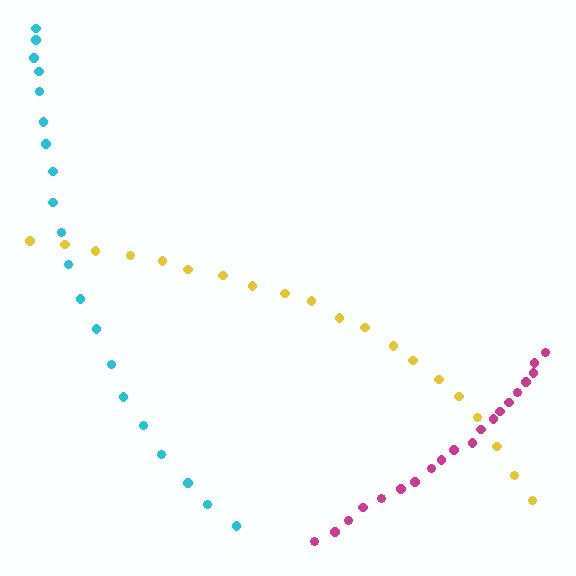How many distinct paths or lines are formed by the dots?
There are 3 distinct paths.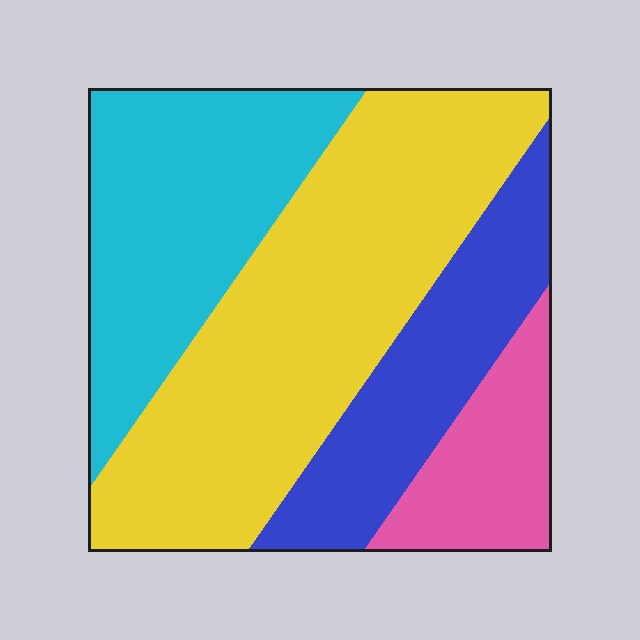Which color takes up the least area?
Pink, at roughly 10%.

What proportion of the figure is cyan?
Cyan takes up between a quarter and a half of the figure.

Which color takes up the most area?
Yellow, at roughly 45%.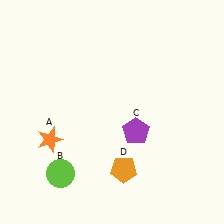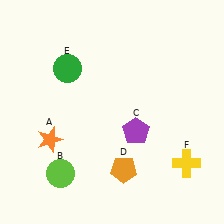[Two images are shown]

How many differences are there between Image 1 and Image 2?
There are 2 differences between the two images.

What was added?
A green circle (E), a yellow cross (F) were added in Image 2.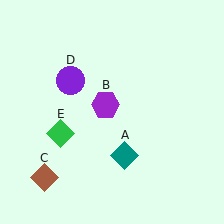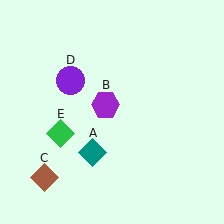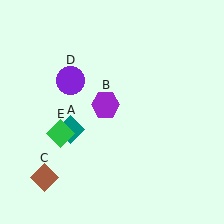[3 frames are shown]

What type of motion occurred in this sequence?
The teal diamond (object A) rotated clockwise around the center of the scene.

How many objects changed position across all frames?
1 object changed position: teal diamond (object A).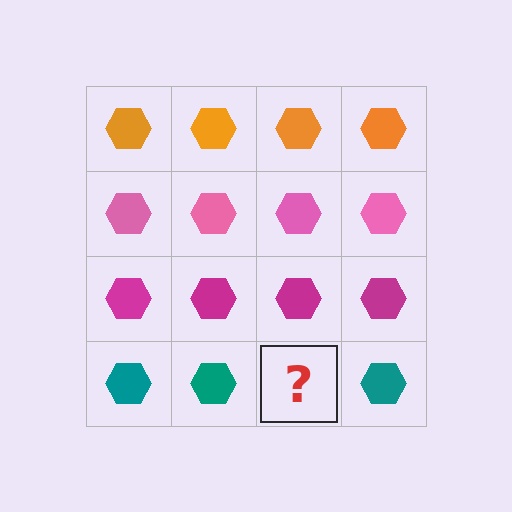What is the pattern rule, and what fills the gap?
The rule is that each row has a consistent color. The gap should be filled with a teal hexagon.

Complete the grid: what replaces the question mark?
The question mark should be replaced with a teal hexagon.